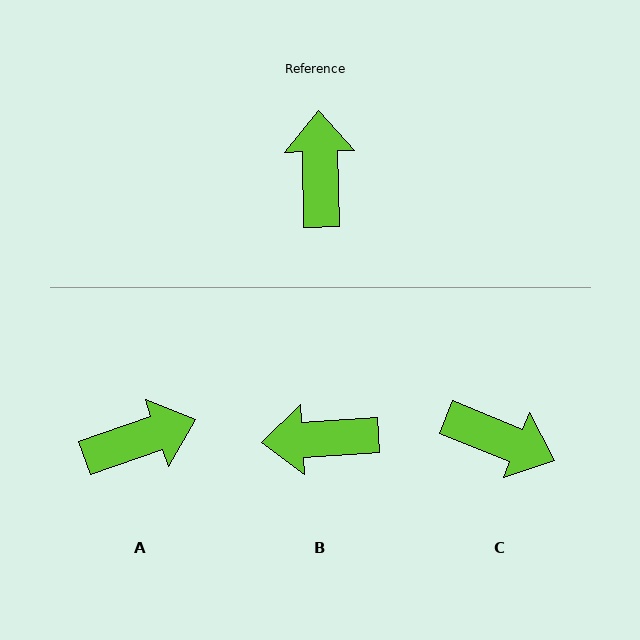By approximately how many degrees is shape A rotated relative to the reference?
Approximately 72 degrees clockwise.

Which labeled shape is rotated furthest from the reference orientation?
C, about 113 degrees away.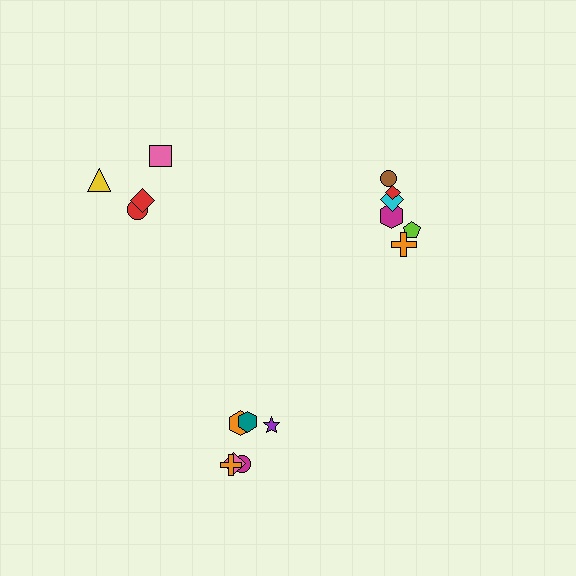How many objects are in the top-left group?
There are 4 objects.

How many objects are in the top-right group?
There are 6 objects.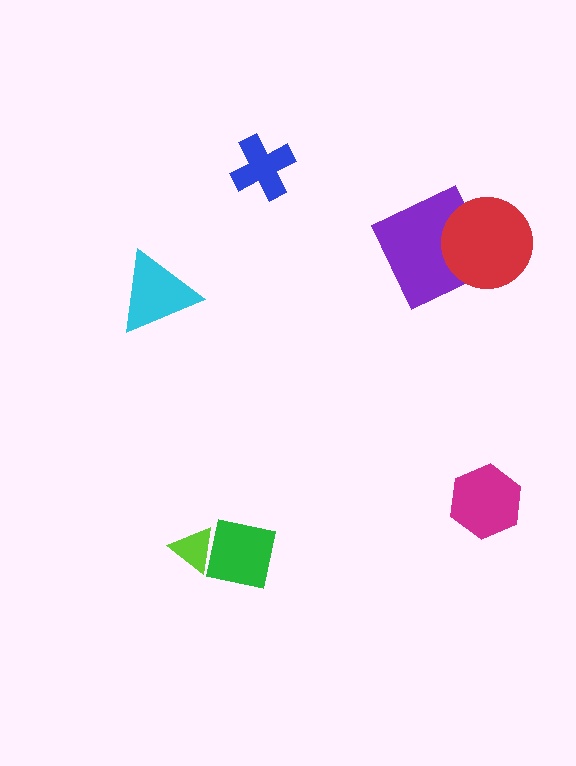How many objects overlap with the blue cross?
0 objects overlap with the blue cross.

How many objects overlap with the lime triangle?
1 object overlaps with the lime triangle.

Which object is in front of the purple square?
The red circle is in front of the purple square.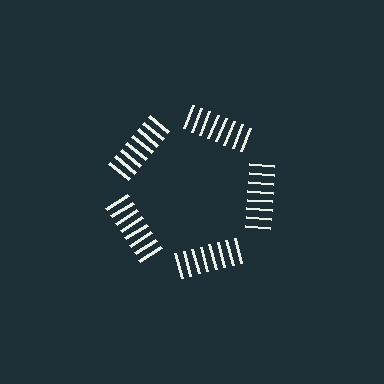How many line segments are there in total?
40 — 8 along each of the 5 edges.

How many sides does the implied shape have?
5 sides — the line-ends trace a pentagon.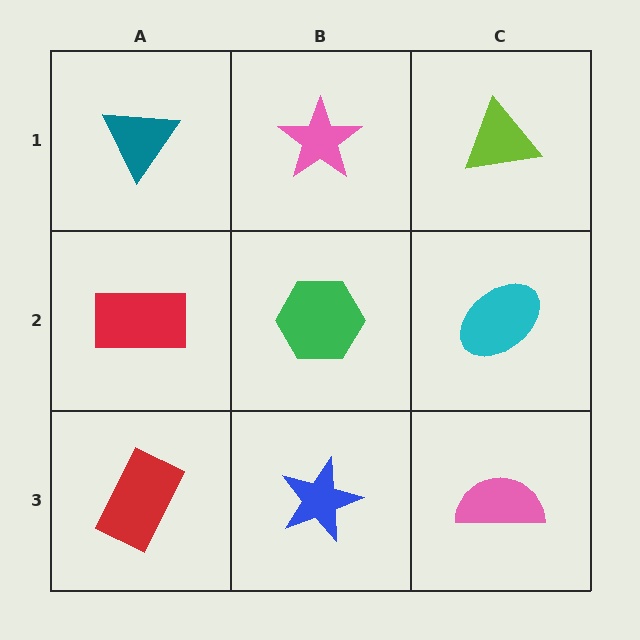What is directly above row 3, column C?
A cyan ellipse.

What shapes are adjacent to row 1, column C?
A cyan ellipse (row 2, column C), a pink star (row 1, column B).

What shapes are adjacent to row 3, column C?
A cyan ellipse (row 2, column C), a blue star (row 3, column B).